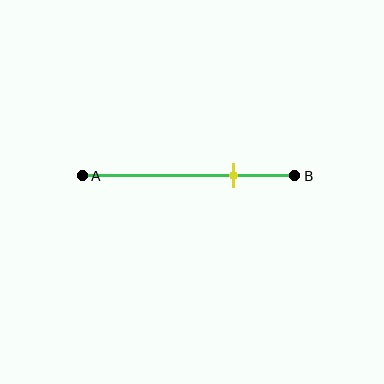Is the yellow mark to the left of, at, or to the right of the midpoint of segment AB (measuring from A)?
The yellow mark is to the right of the midpoint of segment AB.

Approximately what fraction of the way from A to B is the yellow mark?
The yellow mark is approximately 70% of the way from A to B.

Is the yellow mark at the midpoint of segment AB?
No, the mark is at about 70% from A, not at the 50% midpoint.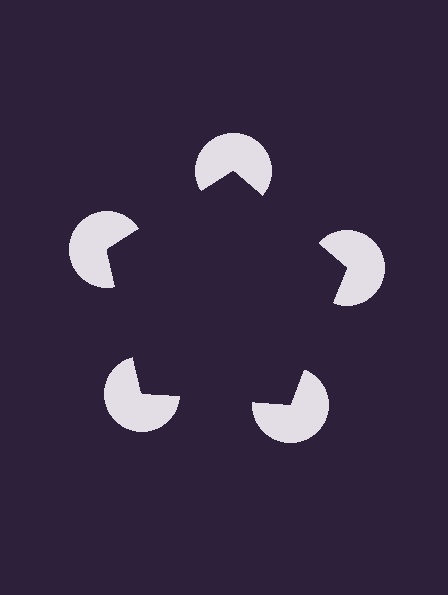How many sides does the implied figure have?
5 sides.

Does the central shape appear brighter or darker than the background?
It typically appears slightly darker than the background, even though no actual brightness change is drawn.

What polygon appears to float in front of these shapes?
An illusory pentagon — its edges are inferred from the aligned wedge cuts in the pac-man discs, not physically drawn.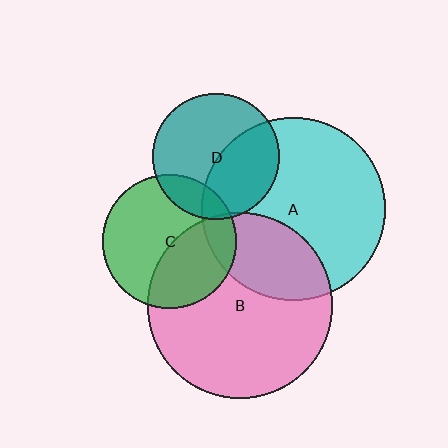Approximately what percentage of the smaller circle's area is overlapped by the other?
Approximately 40%.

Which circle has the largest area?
Circle B (pink).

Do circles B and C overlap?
Yes.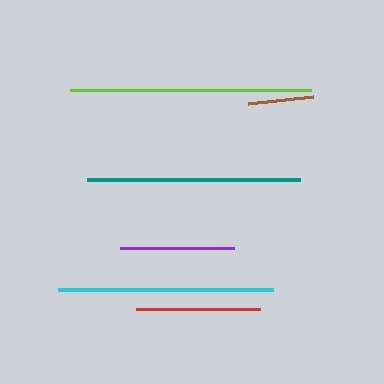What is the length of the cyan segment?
The cyan segment is approximately 215 pixels long.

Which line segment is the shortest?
The brown line is the shortest at approximately 65 pixels.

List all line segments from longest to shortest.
From longest to shortest: lime, cyan, teal, red, purple, brown.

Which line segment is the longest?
The lime line is the longest at approximately 241 pixels.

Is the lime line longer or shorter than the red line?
The lime line is longer than the red line.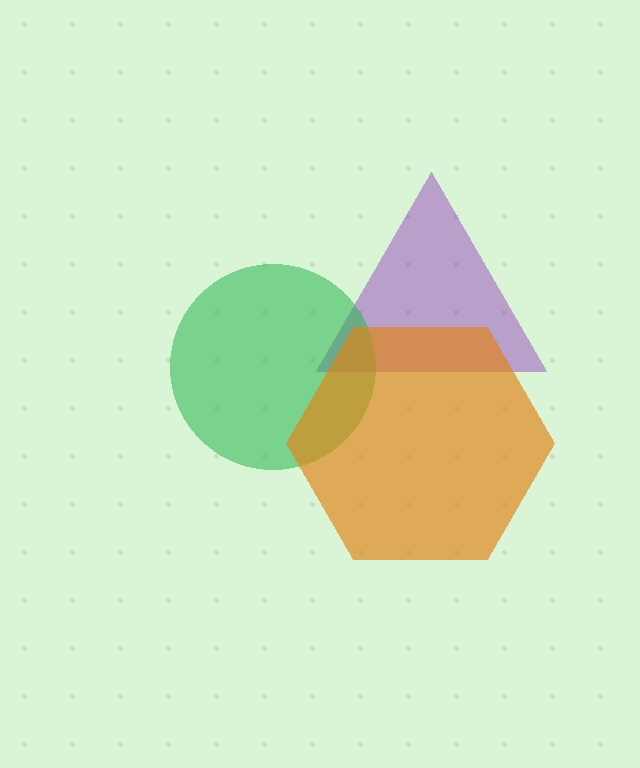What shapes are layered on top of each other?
The layered shapes are: a purple triangle, a green circle, an orange hexagon.